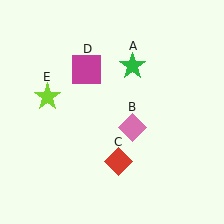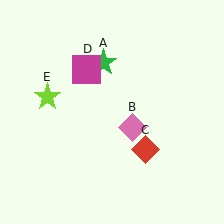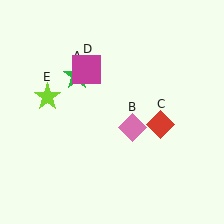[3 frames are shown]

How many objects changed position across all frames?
2 objects changed position: green star (object A), red diamond (object C).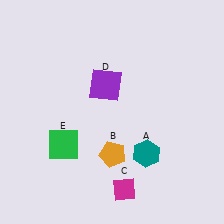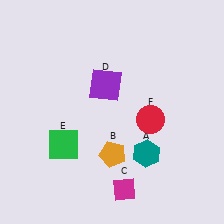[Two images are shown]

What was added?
A red circle (F) was added in Image 2.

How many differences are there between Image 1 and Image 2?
There is 1 difference between the two images.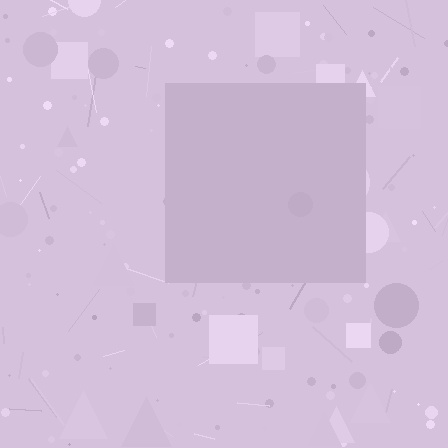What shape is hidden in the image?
A square is hidden in the image.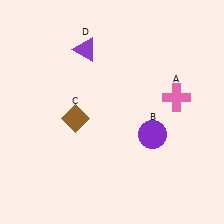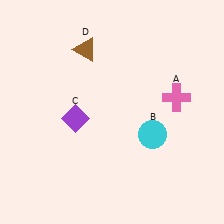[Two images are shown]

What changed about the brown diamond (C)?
In Image 1, C is brown. In Image 2, it changed to purple.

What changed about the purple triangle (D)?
In Image 1, D is purple. In Image 2, it changed to brown.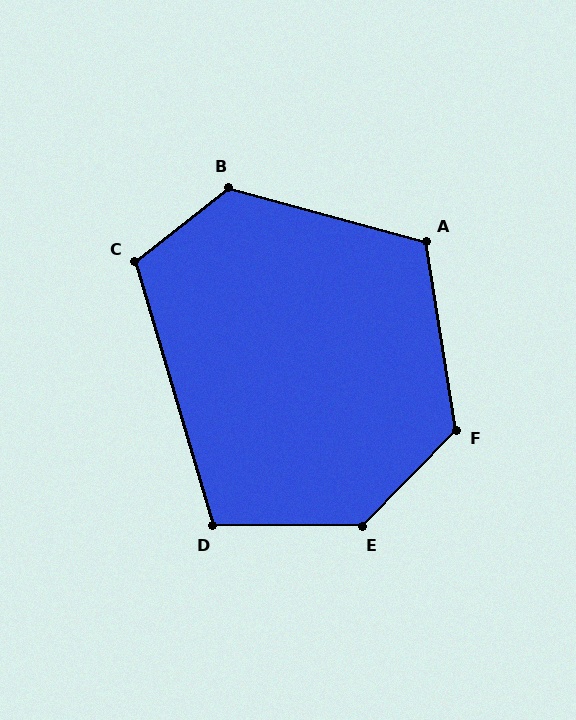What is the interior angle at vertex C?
Approximately 112 degrees (obtuse).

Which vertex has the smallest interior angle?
D, at approximately 107 degrees.